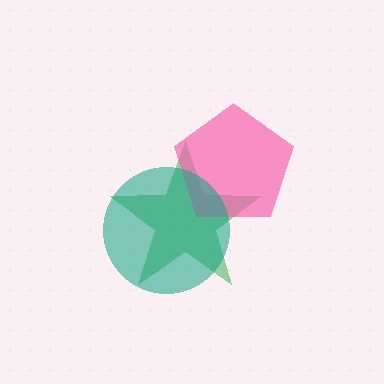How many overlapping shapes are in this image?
There are 3 overlapping shapes in the image.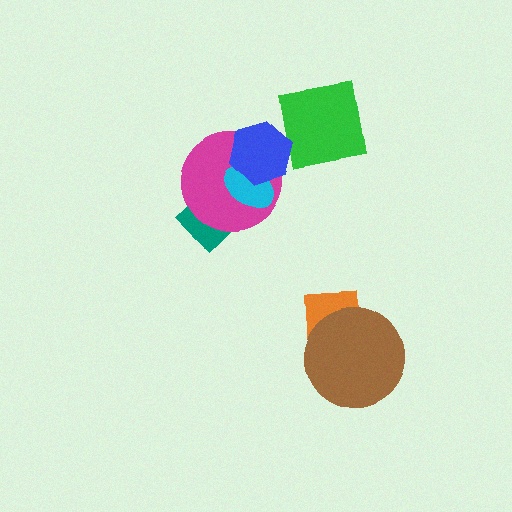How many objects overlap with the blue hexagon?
2 objects overlap with the blue hexagon.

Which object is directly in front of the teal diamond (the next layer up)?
The magenta circle is directly in front of the teal diamond.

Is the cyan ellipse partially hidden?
Yes, it is partially covered by another shape.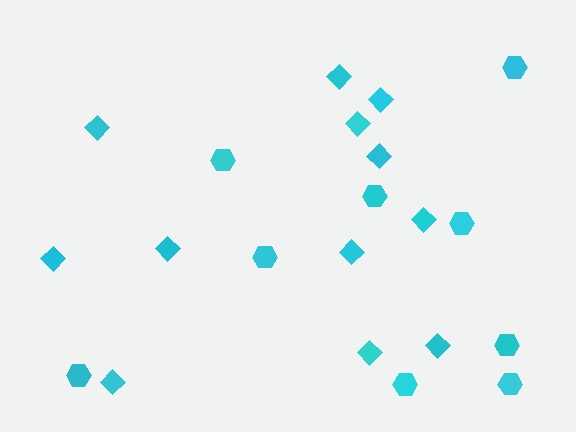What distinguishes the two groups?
There are 2 groups: one group of hexagons (9) and one group of diamonds (12).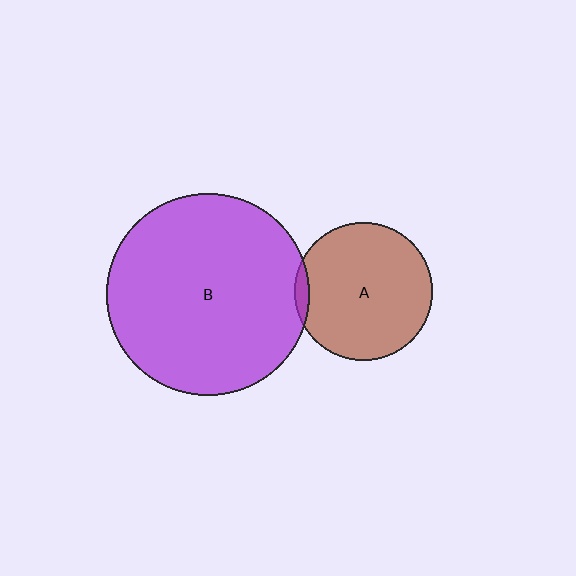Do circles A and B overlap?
Yes.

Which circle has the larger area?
Circle B (purple).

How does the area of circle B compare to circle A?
Approximately 2.1 times.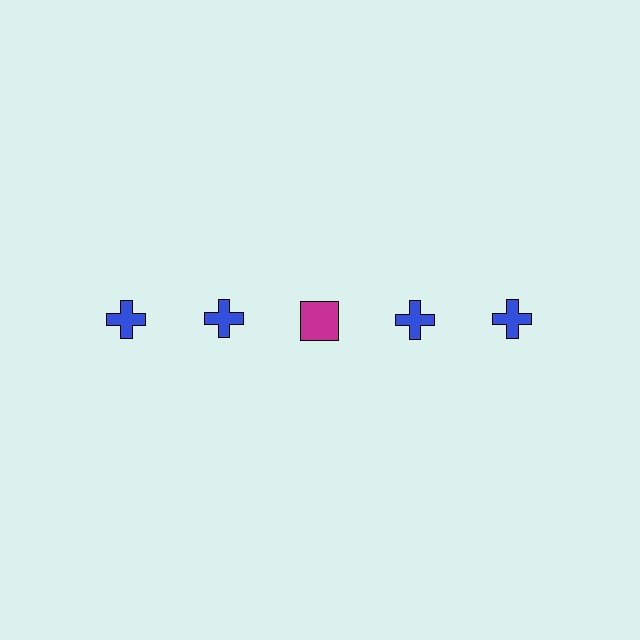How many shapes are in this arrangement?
There are 5 shapes arranged in a grid pattern.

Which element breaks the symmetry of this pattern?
The magenta square in the top row, center column breaks the symmetry. All other shapes are blue crosses.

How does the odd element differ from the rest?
It differs in both color (magenta instead of blue) and shape (square instead of cross).